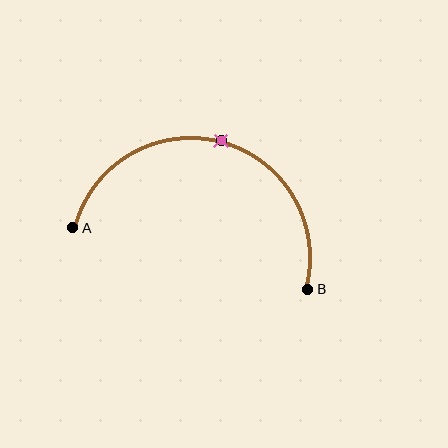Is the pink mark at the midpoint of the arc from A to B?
Yes. The pink mark lies on the arc at equal arc-length from both A and B — it is the arc midpoint.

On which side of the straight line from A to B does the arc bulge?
The arc bulges above the straight line connecting A and B.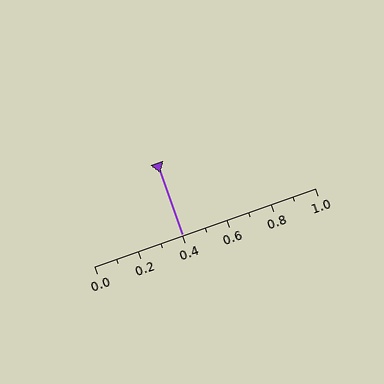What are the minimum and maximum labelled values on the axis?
The axis runs from 0.0 to 1.0.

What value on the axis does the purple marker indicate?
The marker indicates approximately 0.4.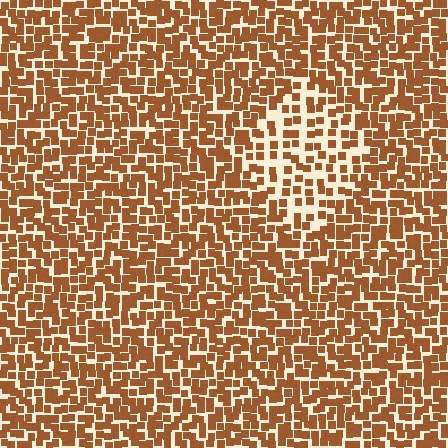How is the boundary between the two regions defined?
The boundary is defined by a change in element density (approximately 1.8x ratio). All elements are the same color, size, and shape.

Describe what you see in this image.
The image contains small brown elements arranged at two different densities. A diamond-shaped region is visible where the elements are less densely packed than the surrounding area.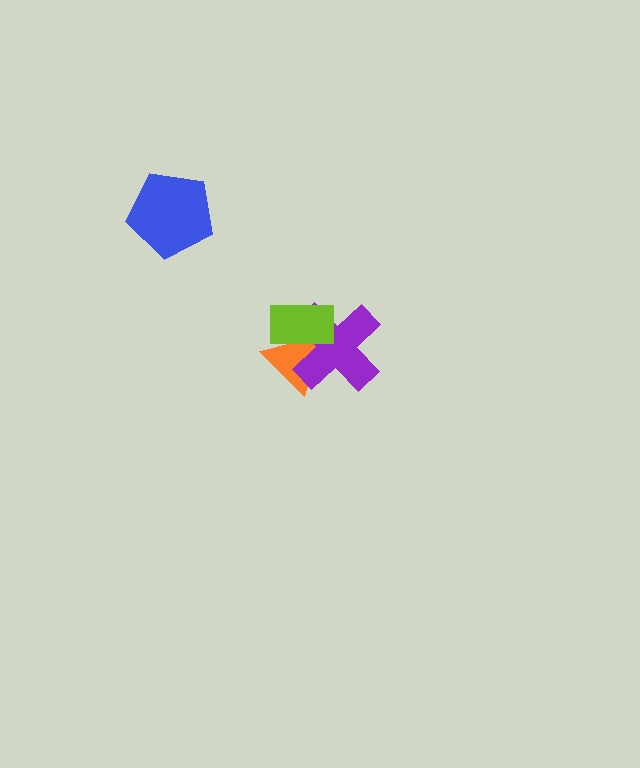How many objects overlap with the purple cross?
2 objects overlap with the purple cross.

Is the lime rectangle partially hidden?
No, no other shape covers it.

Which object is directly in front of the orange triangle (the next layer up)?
The purple cross is directly in front of the orange triangle.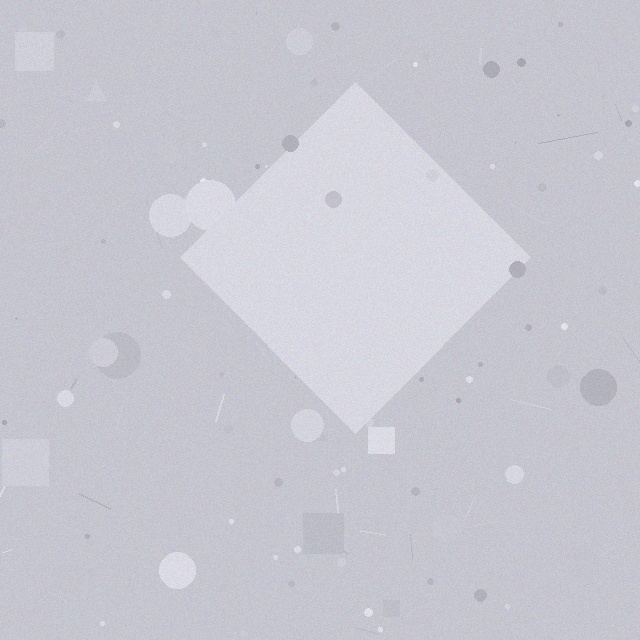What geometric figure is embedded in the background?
A diamond is embedded in the background.